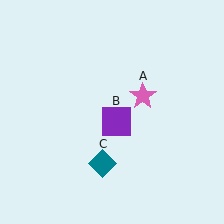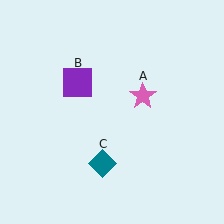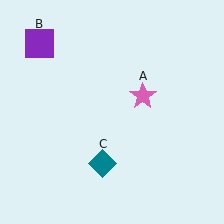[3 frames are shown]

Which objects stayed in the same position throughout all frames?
Pink star (object A) and teal diamond (object C) remained stationary.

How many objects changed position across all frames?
1 object changed position: purple square (object B).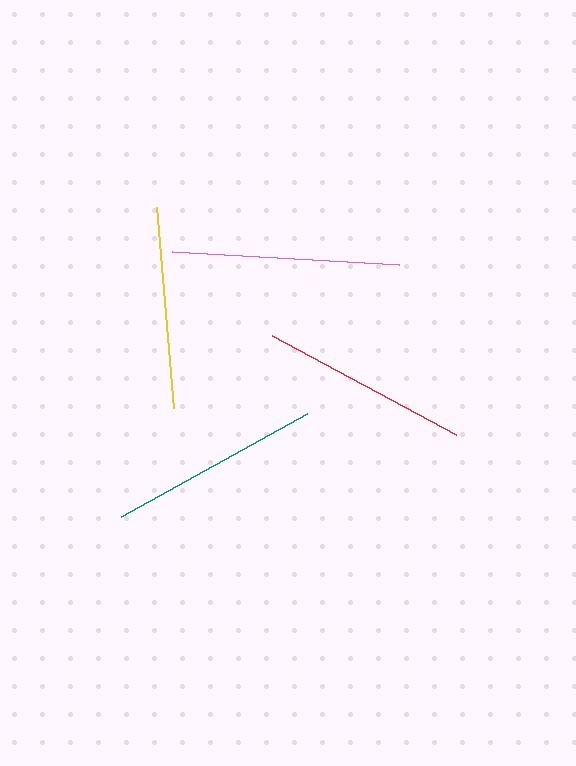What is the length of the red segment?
The red segment is approximately 209 pixels long.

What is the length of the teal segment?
The teal segment is approximately 212 pixels long.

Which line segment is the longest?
The pink line is the longest at approximately 227 pixels.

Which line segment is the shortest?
The yellow line is the shortest at approximately 201 pixels.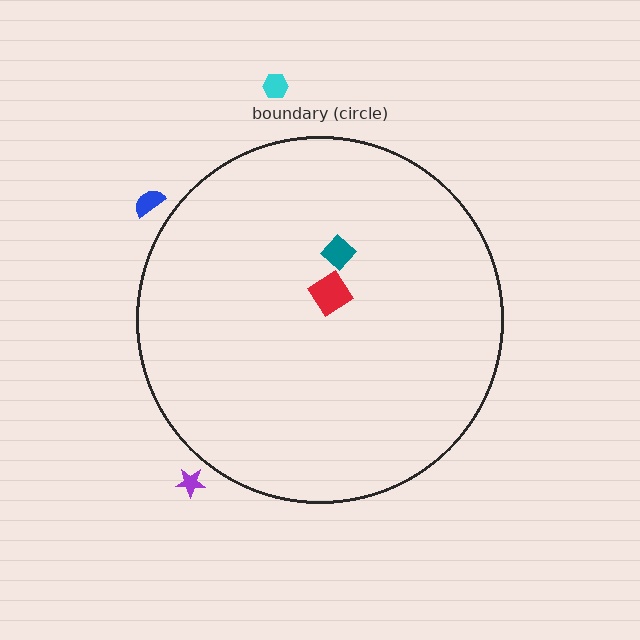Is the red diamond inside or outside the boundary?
Inside.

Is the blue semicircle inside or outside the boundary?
Outside.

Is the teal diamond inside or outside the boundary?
Inside.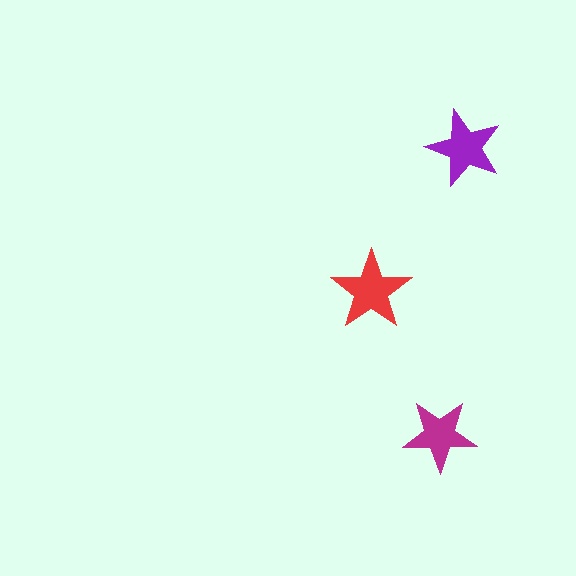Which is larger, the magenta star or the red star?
The red one.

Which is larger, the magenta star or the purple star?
The purple one.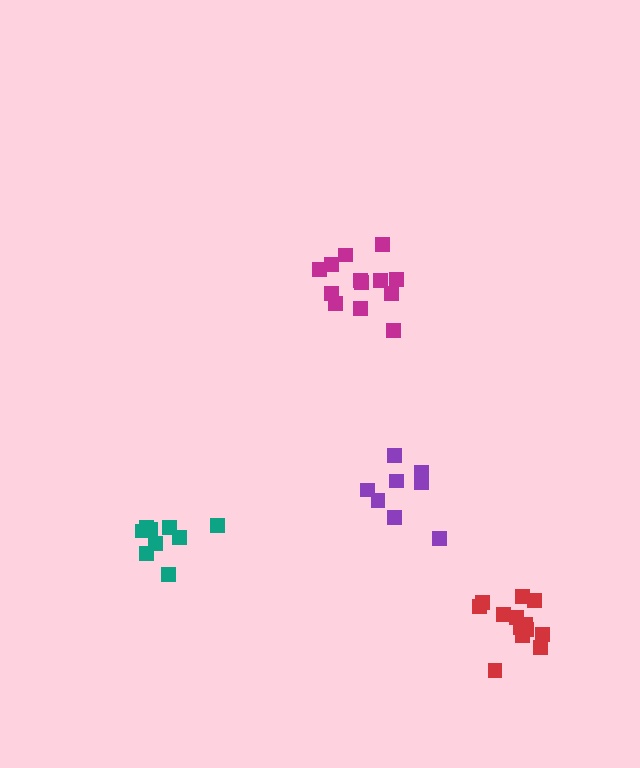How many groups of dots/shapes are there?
There are 4 groups.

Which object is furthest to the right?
The red cluster is rightmost.